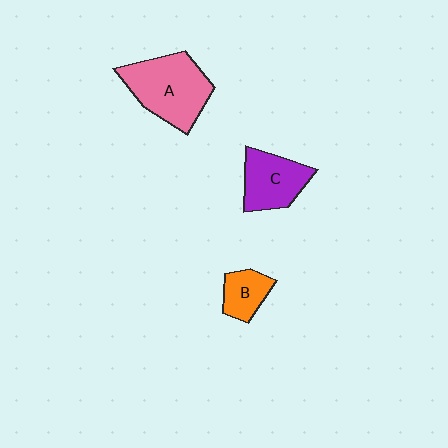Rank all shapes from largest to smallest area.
From largest to smallest: A (pink), C (purple), B (orange).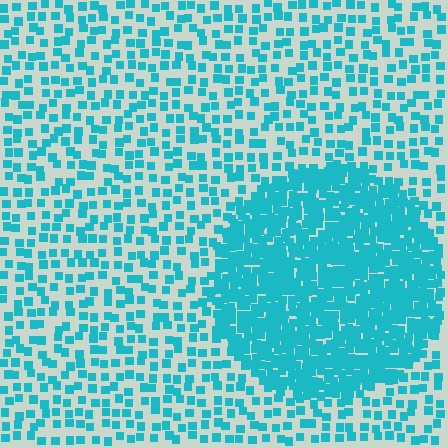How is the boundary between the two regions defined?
The boundary is defined by a change in element density (approximately 2.8x ratio). All elements are the same color, size, and shape.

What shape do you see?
I see a circle.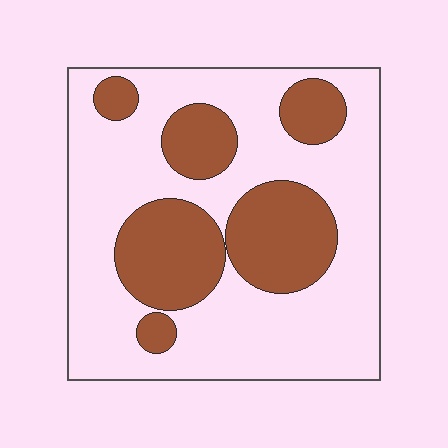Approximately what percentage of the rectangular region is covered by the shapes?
Approximately 30%.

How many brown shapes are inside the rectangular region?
6.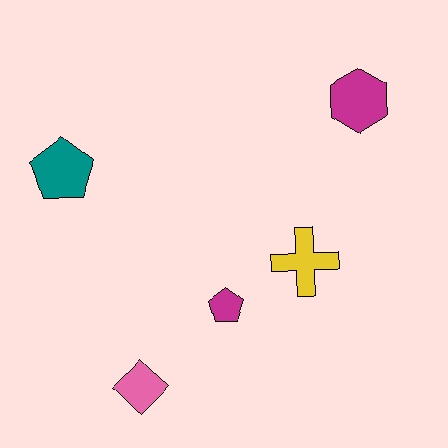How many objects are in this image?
There are 5 objects.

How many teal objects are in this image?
There is 1 teal object.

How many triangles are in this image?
There are no triangles.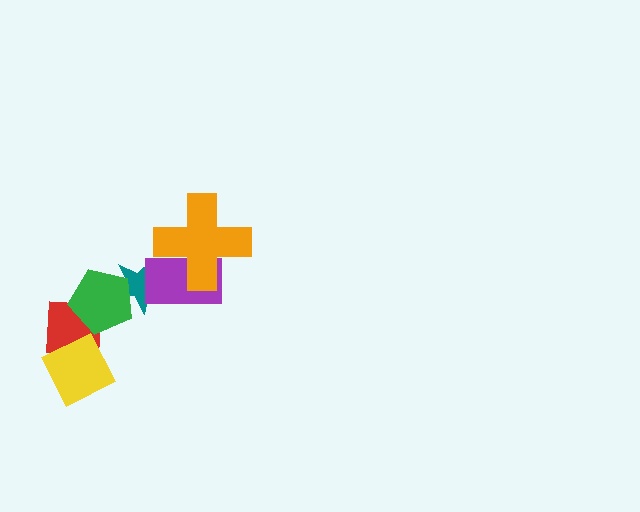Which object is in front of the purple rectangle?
The orange cross is in front of the purple rectangle.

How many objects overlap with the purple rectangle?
2 objects overlap with the purple rectangle.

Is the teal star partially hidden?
Yes, it is partially covered by another shape.